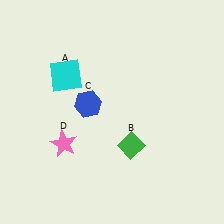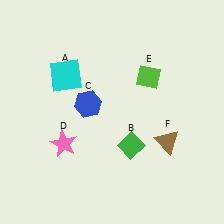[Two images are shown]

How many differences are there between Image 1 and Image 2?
There are 2 differences between the two images.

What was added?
A lime diamond (E), a brown triangle (F) were added in Image 2.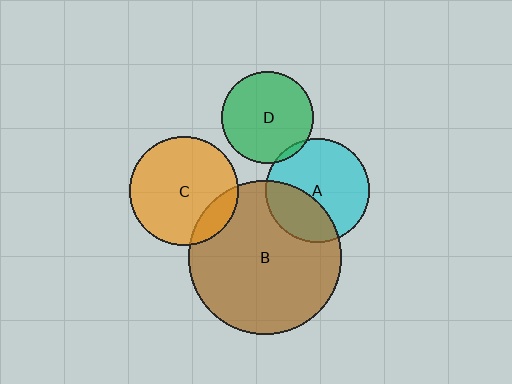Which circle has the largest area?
Circle B (brown).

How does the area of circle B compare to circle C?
Approximately 2.0 times.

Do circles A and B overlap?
Yes.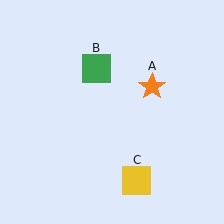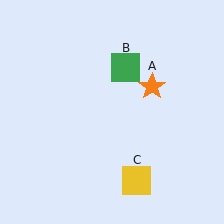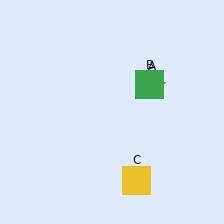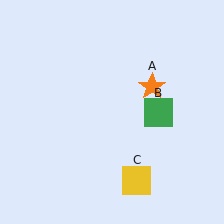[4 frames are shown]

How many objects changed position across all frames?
1 object changed position: green square (object B).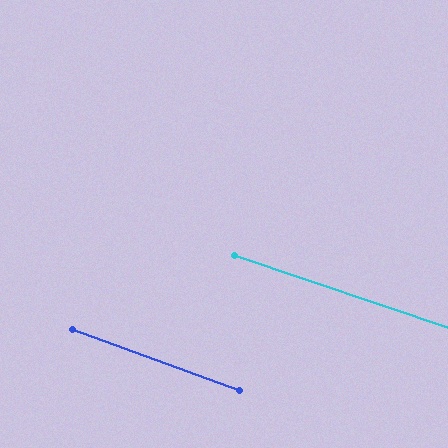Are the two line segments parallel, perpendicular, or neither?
Parallel — their directions differ by only 1.2°.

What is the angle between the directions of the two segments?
Approximately 1 degree.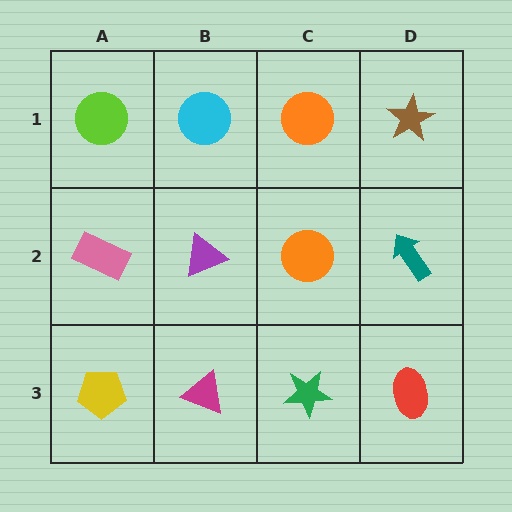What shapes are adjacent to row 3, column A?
A pink rectangle (row 2, column A), a magenta triangle (row 3, column B).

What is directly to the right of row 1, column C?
A brown star.